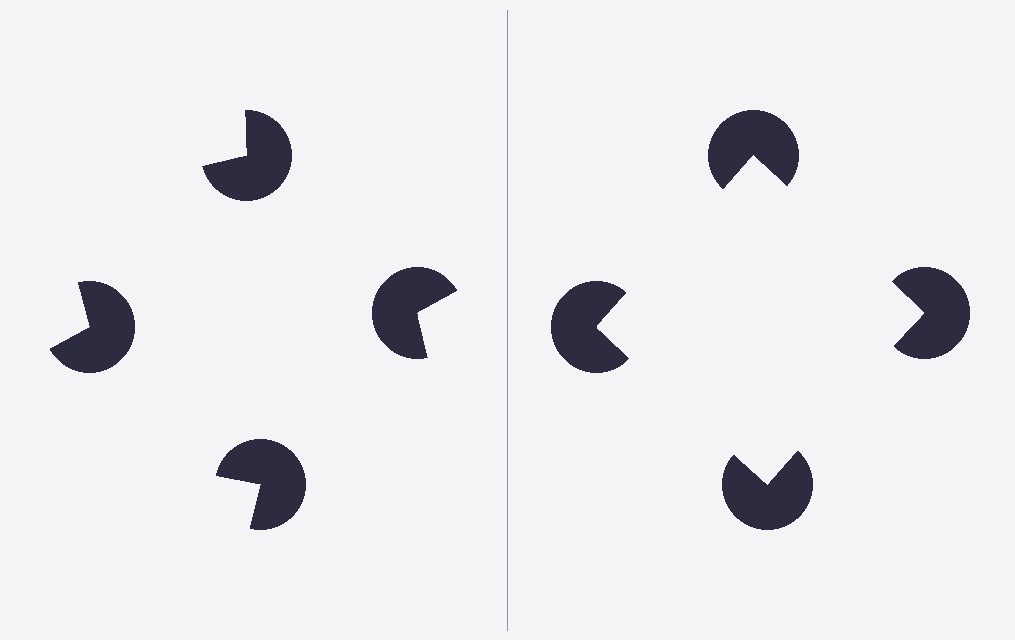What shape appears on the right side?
An illusory square.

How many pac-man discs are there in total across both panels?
8 — 4 on each side.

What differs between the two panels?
The pac-man discs are positioned identically on both sides; only the wedge orientations differ. On the right they align to a square; on the left they are misaligned.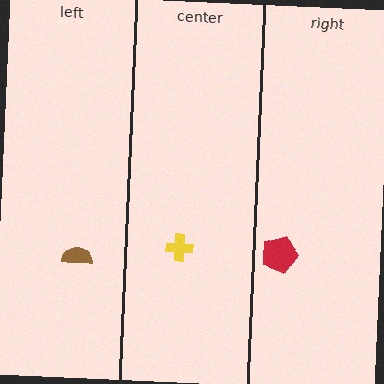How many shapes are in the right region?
1.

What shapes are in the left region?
The brown semicircle.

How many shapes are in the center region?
1.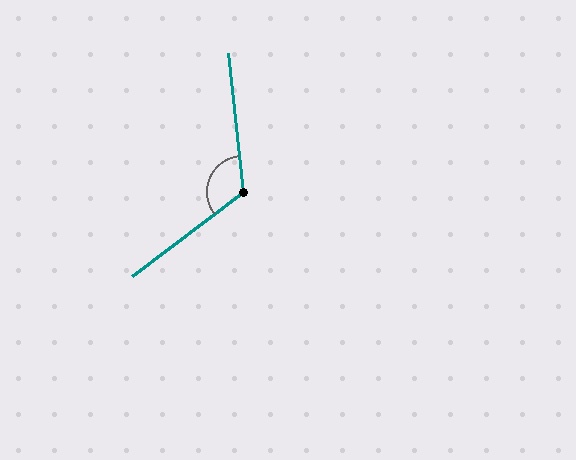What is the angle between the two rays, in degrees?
Approximately 121 degrees.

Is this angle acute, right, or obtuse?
It is obtuse.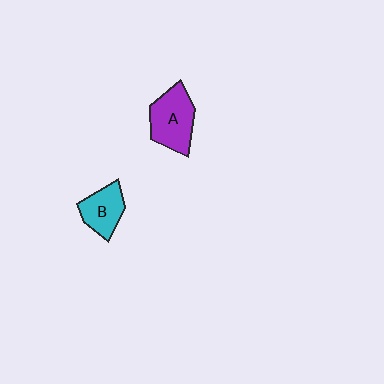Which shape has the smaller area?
Shape B (cyan).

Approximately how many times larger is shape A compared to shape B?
Approximately 1.4 times.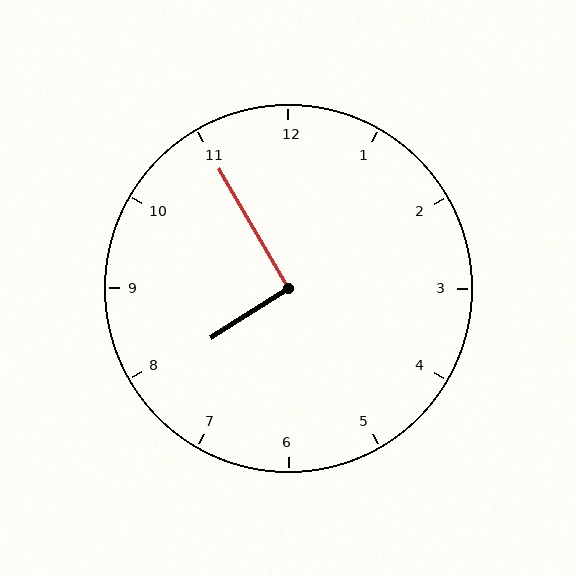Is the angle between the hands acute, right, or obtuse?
It is right.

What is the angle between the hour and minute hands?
Approximately 92 degrees.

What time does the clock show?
7:55.